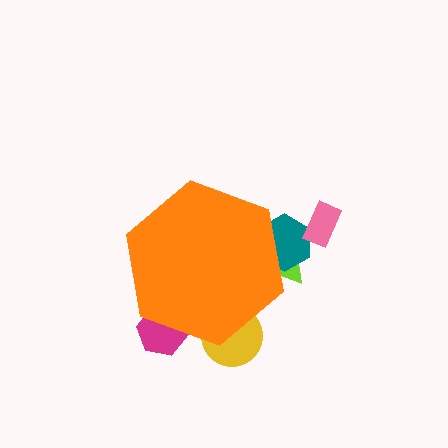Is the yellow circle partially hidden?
Yes, the yellow circle is partially hidden behind the orange hexagon.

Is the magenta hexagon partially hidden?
Yes, the magenta hexagon is partially hidden behind the orange hexagon.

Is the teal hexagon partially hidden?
Yes, the teal hexagon is partially hidden behind the orange hexagon.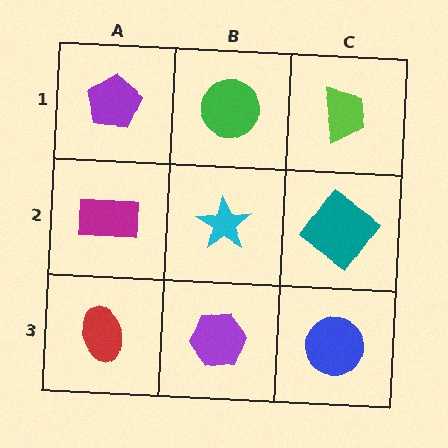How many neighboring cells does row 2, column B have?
4.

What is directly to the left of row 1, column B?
A purple pentagon.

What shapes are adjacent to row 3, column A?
A magenta rectangle (row 2, column A), a purple hexagon (row 3, column B).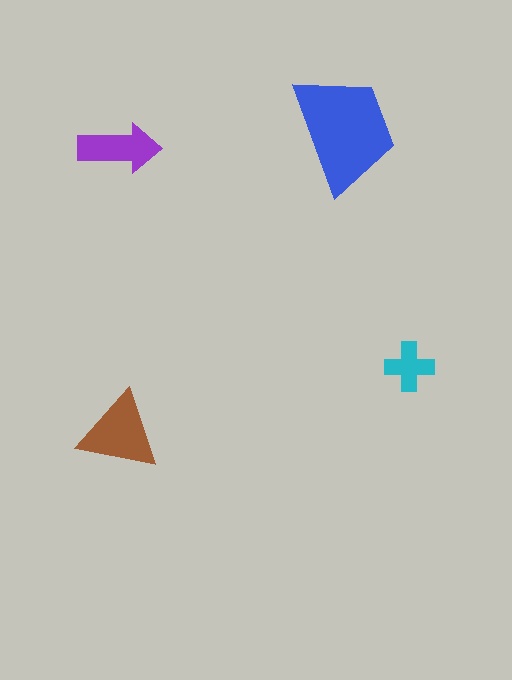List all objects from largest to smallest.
The blue trapezoid, the brown triangle, the purple arrow, the cyan cross.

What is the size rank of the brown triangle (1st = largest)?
2nd.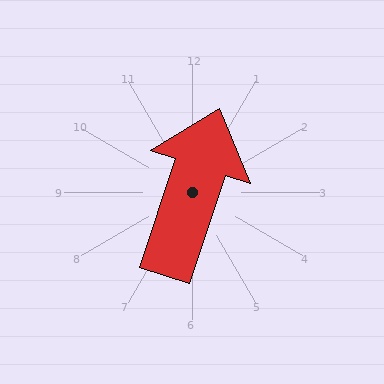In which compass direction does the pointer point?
North.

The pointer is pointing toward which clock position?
Roughly 1 o'clock.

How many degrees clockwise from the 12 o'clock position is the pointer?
Approximately 18 degrees.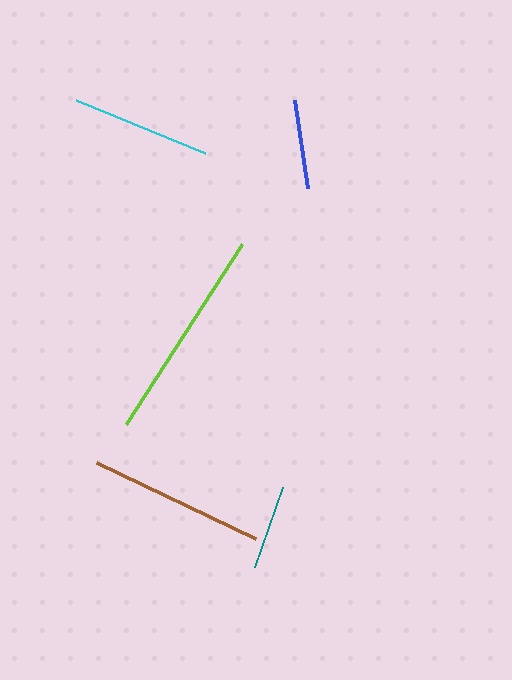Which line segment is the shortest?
The teal line is the shortest at approximately 85 pixels.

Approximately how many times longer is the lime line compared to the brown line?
The lime line is approximately 1.2 times the length of the brown line.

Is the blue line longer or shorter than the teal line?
The blue line is longer than the teal line.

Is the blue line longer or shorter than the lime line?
The lime line is longer than the blue line.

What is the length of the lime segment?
The lime segment is approximately 215 pixels long.